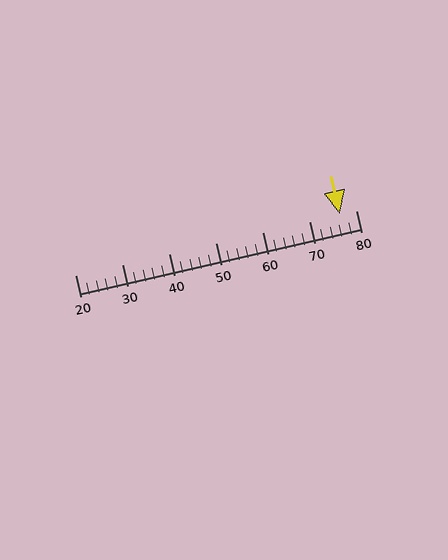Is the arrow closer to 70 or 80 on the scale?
The arrow is closer to 80.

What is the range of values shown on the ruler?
The ruler shows values from 20 to 80.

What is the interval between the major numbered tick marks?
The major tick marks are spaced 10 units apart.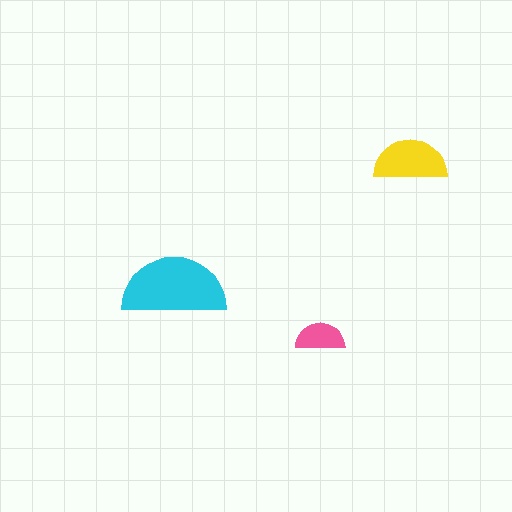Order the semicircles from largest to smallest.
the cyan one, the yellow one, the pink one.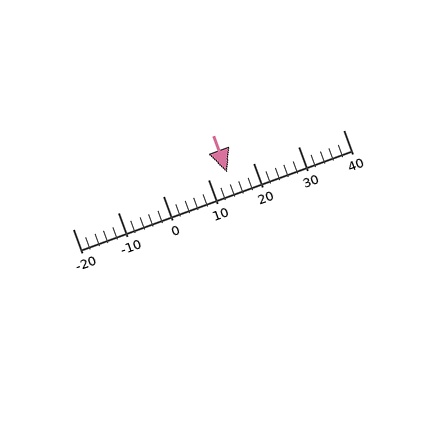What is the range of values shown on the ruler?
The ruler shows values from -20 to 40.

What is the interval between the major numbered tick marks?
The major tick marks are spaced 10 units apart.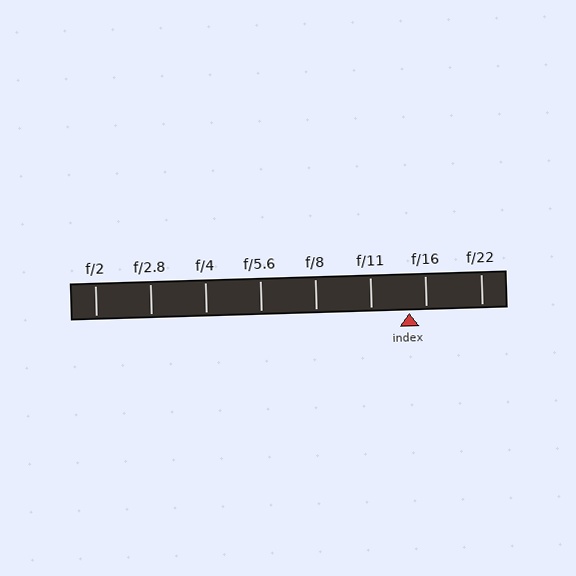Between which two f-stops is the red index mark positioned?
The index mark is between f/11 and f/16.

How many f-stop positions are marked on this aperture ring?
There are 8 f-stop positions marked.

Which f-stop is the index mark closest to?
The index mark is closest to f/16.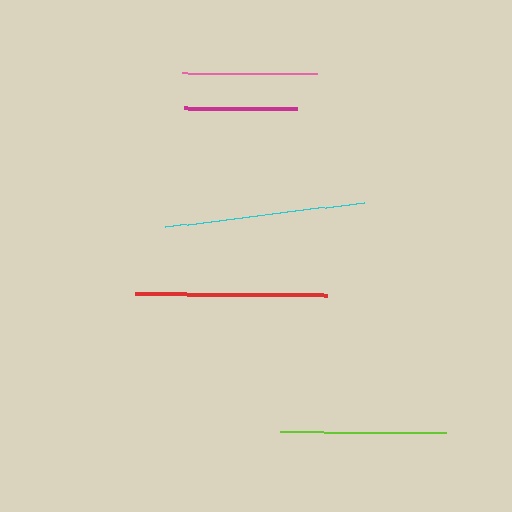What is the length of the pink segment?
The pink segment is approximately 135 pixels long.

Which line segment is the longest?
The cyan line is the longest at approximately 201 pixels.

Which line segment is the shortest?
The magenta line is the shortest at approximately 112 pixels.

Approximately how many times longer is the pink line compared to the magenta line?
The pink line is approximately 1.2 times the length of the magenta line.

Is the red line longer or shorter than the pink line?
The red line is longer than the pink line.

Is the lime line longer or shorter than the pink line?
The lime line is longer than the pink line.